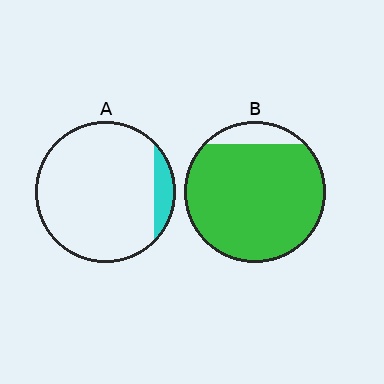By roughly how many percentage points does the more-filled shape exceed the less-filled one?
By roughly 80 percentage points (B over A).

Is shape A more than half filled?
No.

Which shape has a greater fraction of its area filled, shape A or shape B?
Shape B.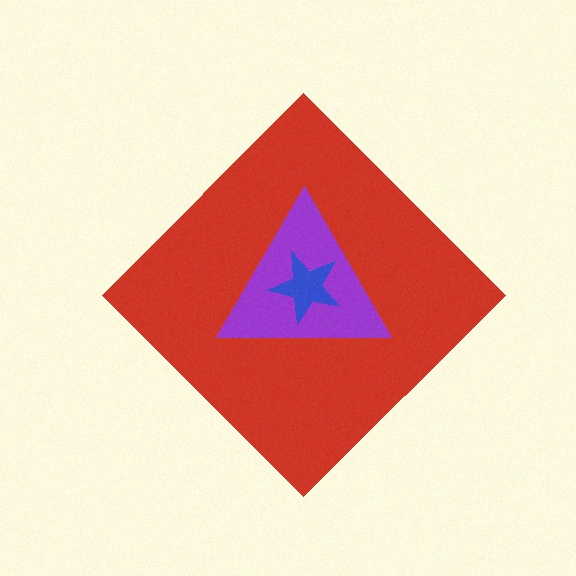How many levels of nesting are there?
3.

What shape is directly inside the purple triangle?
The blue star.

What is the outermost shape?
The red diamond.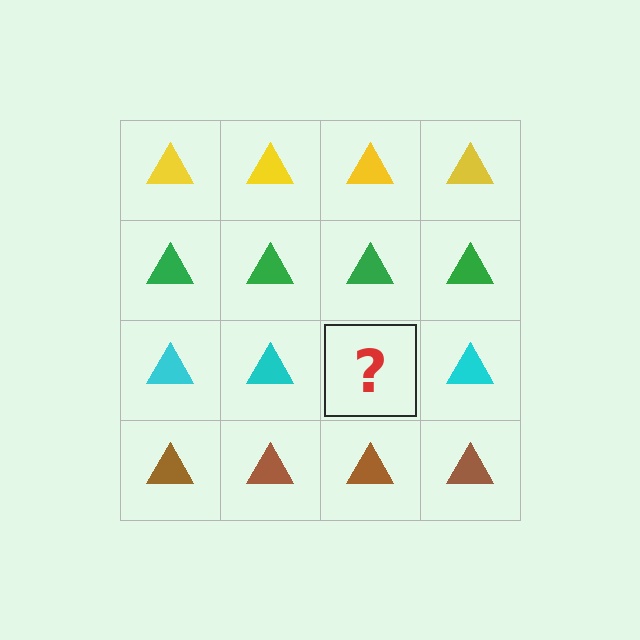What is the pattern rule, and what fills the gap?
The rule is that each row has a consistent color. The gap should be filled with a cyan triangle.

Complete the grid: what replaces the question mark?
The question mark should be replaced with a cyan triangle.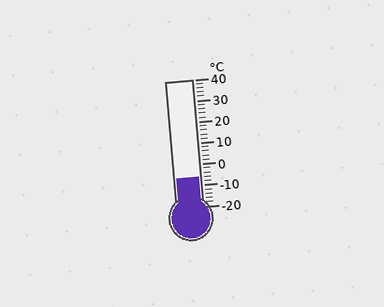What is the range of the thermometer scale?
The thermometer scale ranges from -20°C to 40°C.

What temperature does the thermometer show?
The thermometer shows approximately -6°C.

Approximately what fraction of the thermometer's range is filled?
The thermometer is filled to approximately 25% of its range.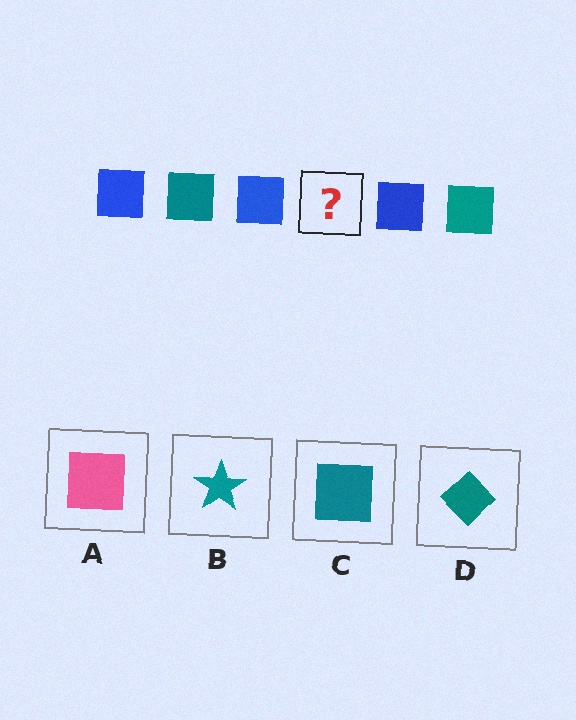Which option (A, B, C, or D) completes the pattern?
C.